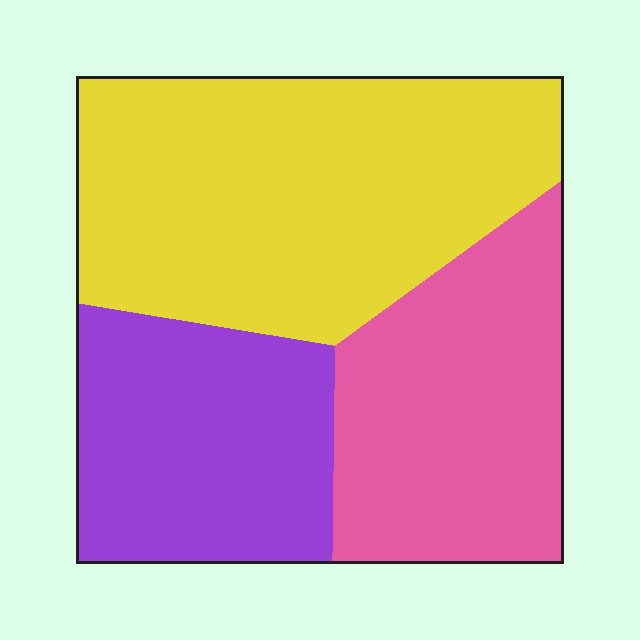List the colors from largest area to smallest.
From largest to smallest: yellow, pink, purple.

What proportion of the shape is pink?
Pink covers roughly 30% of the shape.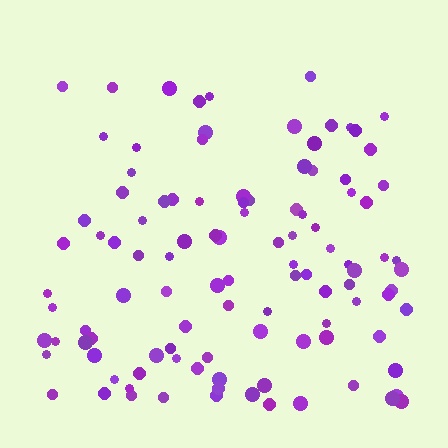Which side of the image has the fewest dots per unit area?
The top.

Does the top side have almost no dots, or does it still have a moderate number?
Still a moderate number, just noticeably fewer than the bottom.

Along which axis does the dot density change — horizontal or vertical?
Vertical.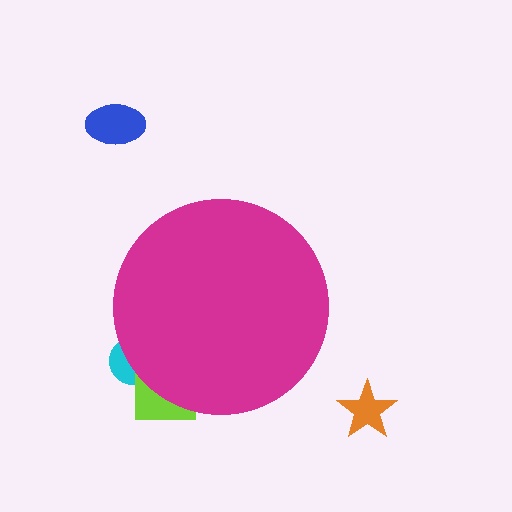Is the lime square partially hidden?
Yes, the lime square is partially hidden behind the magenta circle.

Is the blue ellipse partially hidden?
No, the blue ellipse is fully visible.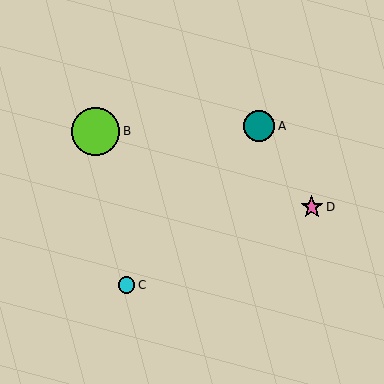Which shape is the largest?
The lime circle (labeled B) is the largest.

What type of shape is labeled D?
Shape D is a pink star.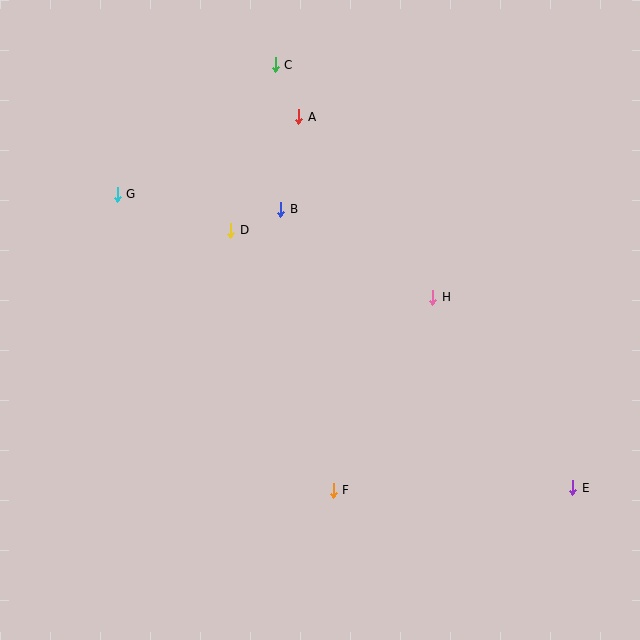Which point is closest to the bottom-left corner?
Point F is closest to the bottom-left corner.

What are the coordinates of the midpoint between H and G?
The midpoint between H and G is at (275, 246).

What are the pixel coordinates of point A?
Point A is at (299, 117).